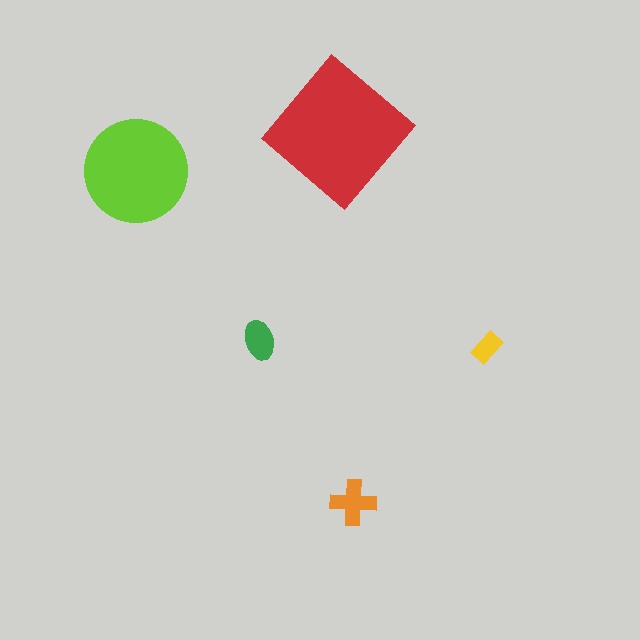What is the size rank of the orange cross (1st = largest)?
3rd.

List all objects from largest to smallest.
The red diamond, the lime circle, the orange cross, the green ellipse, the yellow rectangle.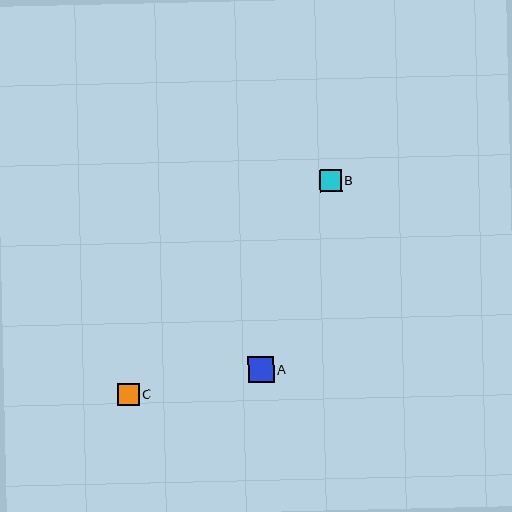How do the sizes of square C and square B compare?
Square C and square B are approximately the same size.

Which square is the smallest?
Square B is the smallest with a size of approximately 22 pixels.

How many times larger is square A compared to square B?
Square A is approximately 1.2 times the size of square B.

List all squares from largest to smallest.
From largest to smallest: A, C, B.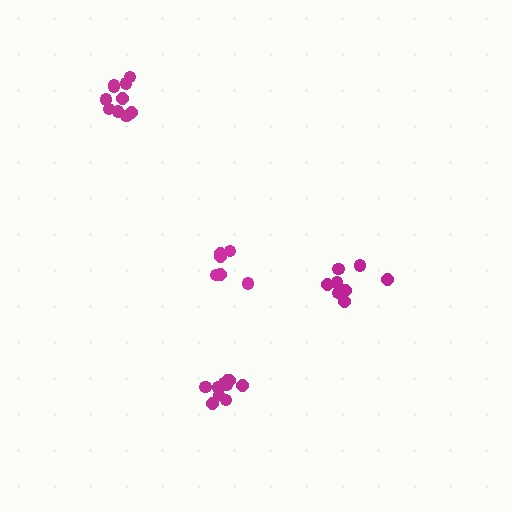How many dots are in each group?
Group 1: 6 dots, Group 2: 8 dots, Group 3: 10 dots, Group 4: 11 dots (35 total).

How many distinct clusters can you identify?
There are 4 distinct clusters.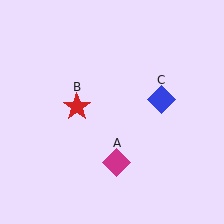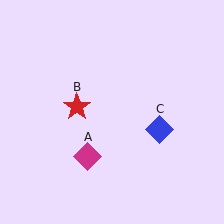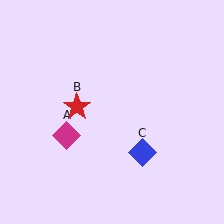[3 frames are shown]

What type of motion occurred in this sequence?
The magenta diamond (object A), blue diamond (object C) rotated clockwise around the center of the scene.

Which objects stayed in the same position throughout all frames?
Red star (object B) remained stationary.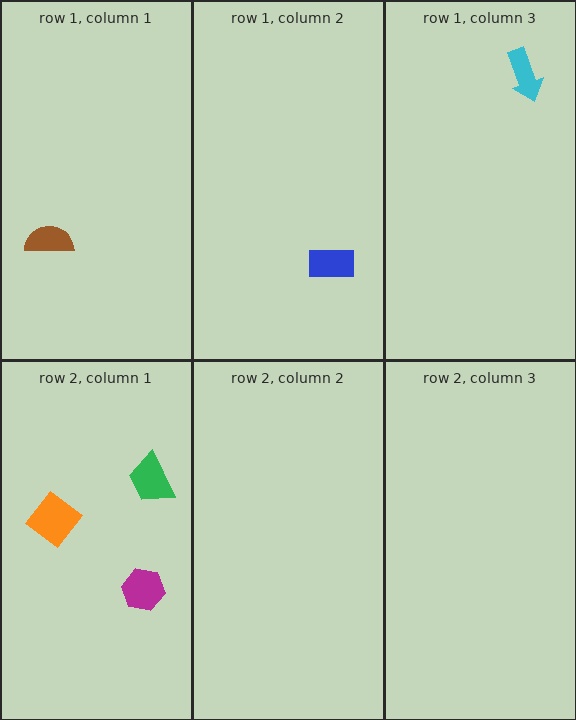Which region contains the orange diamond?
The row 2, column 1 region.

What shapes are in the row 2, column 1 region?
The magenta hexagon, the orange diamond, the green trapezoid.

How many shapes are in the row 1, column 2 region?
1.